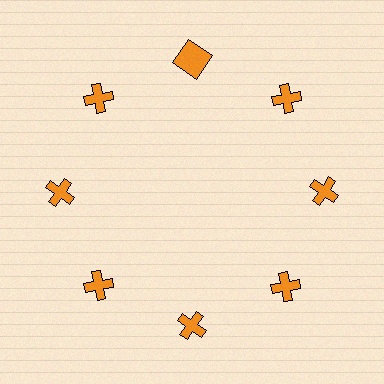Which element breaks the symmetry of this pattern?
The orange square at roughly the 12 o'clock position breaks the symmetry. All other shapes are orange crosses.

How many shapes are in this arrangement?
There are 8 shapes arranged in a ring pattern.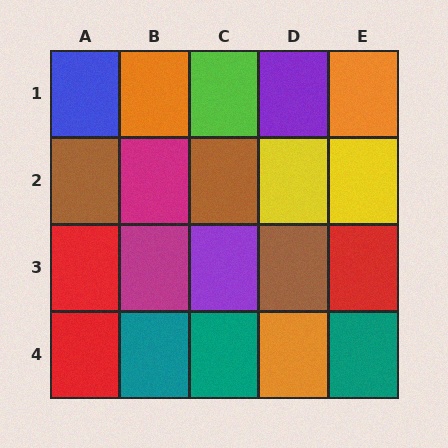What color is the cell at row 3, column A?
Red.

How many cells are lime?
1 cell is lime.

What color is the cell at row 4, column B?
Teal.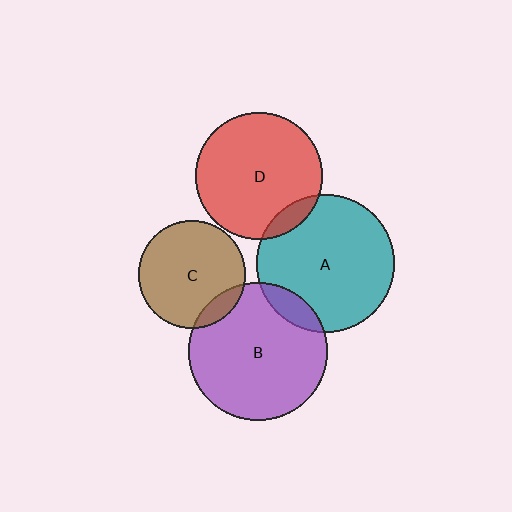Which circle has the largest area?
Circle B (purple).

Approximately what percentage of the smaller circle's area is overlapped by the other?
Approximately 10%.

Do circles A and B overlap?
Yes.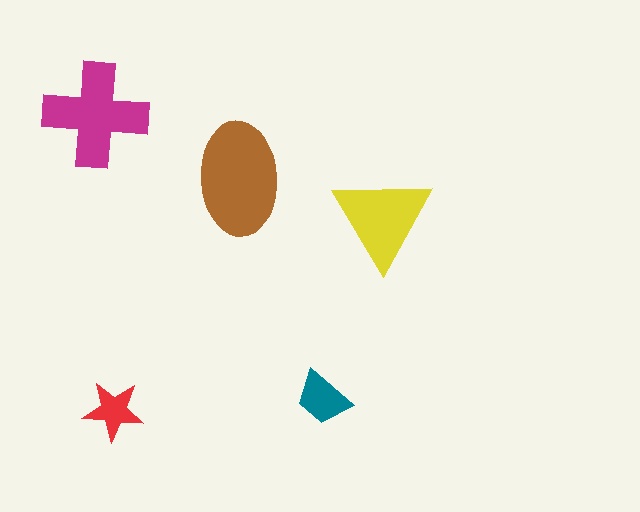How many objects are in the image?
There are 5 objects in the image.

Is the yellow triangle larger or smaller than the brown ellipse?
Smaller.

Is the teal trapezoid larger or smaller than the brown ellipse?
Smaller.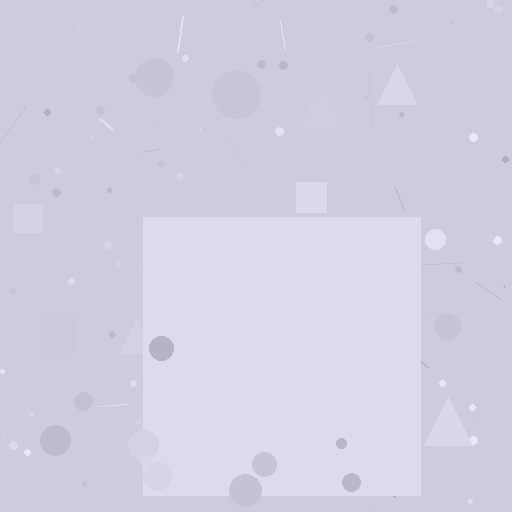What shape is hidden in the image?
A square is hidden in the image.